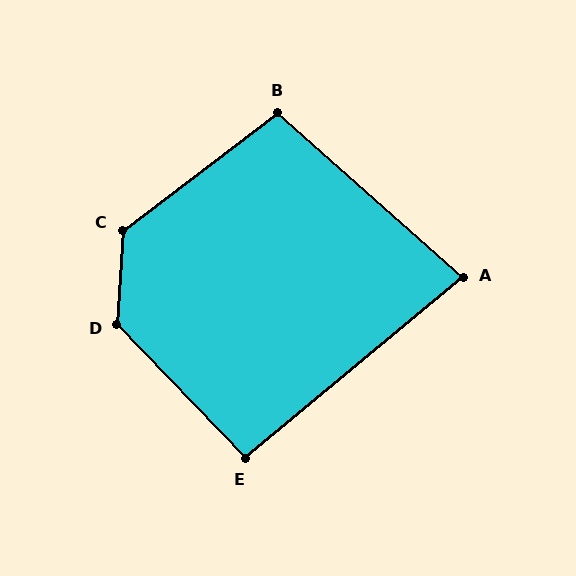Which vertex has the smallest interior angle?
A, at approximately 81 degrees.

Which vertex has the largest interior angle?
D, at approximately 132 degrees.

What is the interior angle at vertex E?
Approximately 94 degrees (approximately right).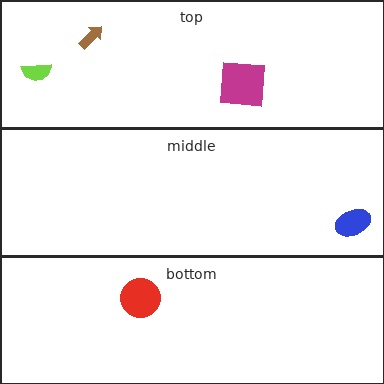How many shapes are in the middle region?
1.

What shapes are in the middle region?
The blue ellipse.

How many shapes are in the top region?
3.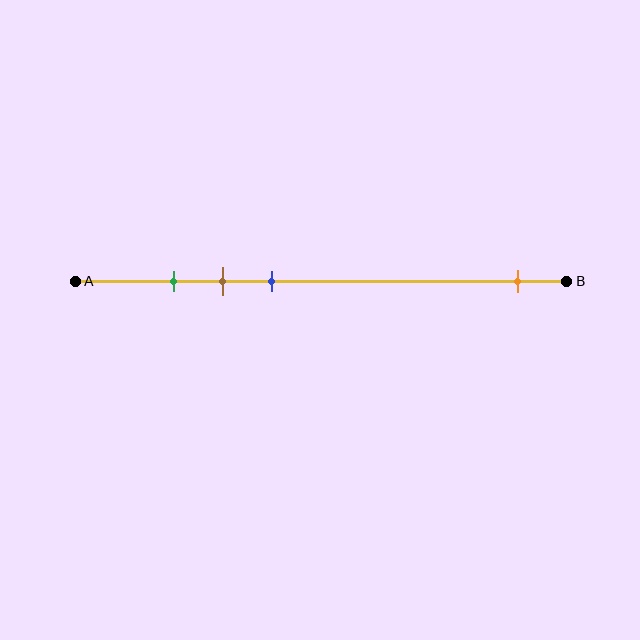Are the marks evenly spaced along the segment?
No, the marks are not evenly spaced.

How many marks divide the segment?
There are 4 marks dividing the segment.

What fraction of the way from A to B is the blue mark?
The blue mark is approximately 40% (0.4) of the way from A to B.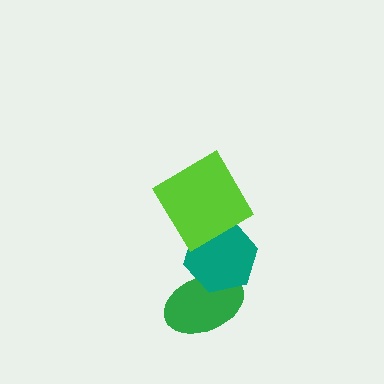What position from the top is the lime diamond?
The lime diamond is 1st from the top.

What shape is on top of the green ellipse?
The teal hexagon is on top of the green ellipse.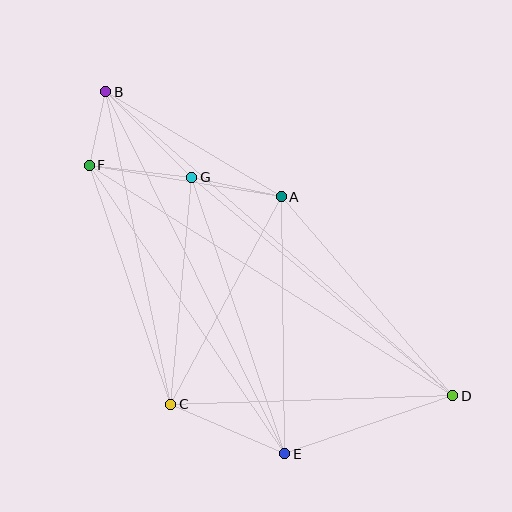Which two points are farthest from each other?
Points B and D are farthest from each other.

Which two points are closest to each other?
Points B and F are closest to each other.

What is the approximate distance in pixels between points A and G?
The distance between A and G is approximately 92 pixels.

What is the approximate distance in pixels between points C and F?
The distance between C and F is approximately 252 pixels.